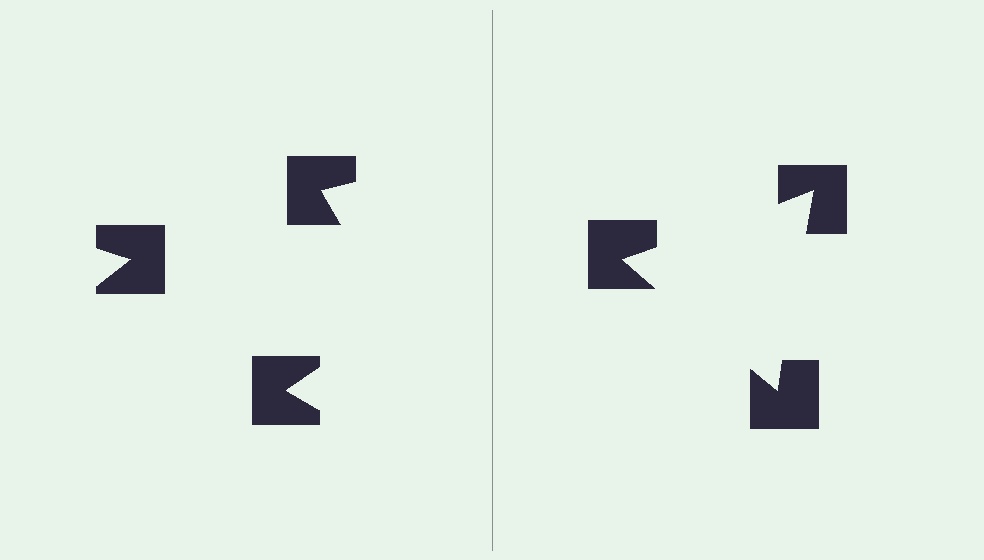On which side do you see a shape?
An illusory triangle appears on the right side. On the left side the wedge cuts are rotated, so no coherent shape forms.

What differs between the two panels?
The notched squares are positioned identically on both sides; only the wedge orientations differ. On the right they align to a triangle; on the left they are misaligned.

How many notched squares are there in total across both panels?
6 — 3 on each side.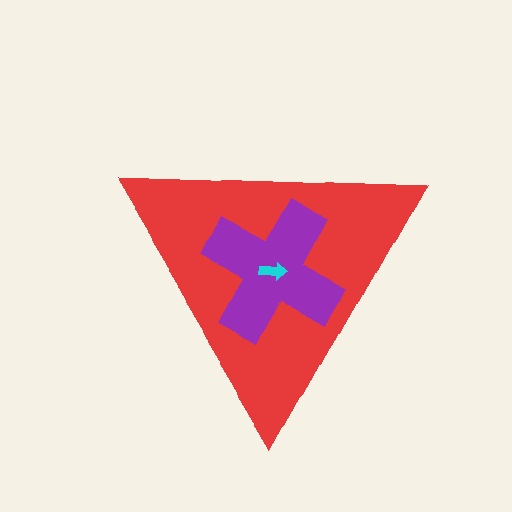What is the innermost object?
The cyan arrow.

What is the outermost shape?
The red triangle.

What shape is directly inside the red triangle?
The purple cross.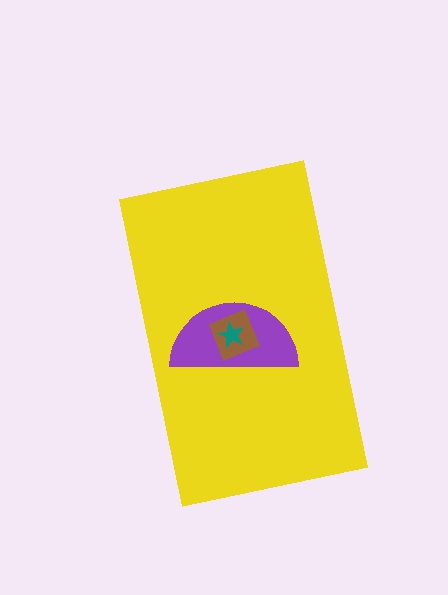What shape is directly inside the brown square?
The teal star.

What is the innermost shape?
The teal star.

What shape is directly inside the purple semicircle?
The brown square.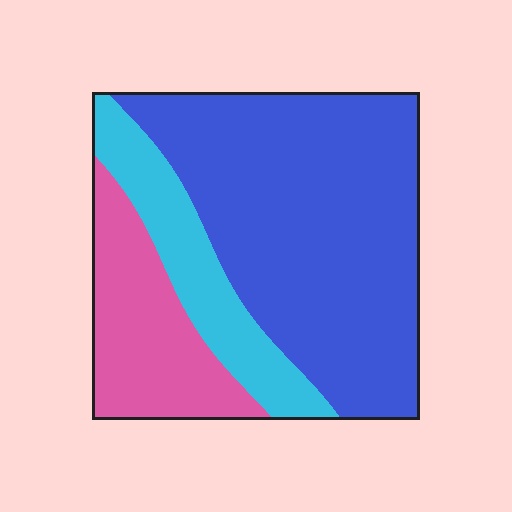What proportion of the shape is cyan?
Cyan covers around 20% of the shape.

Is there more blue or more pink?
Blue.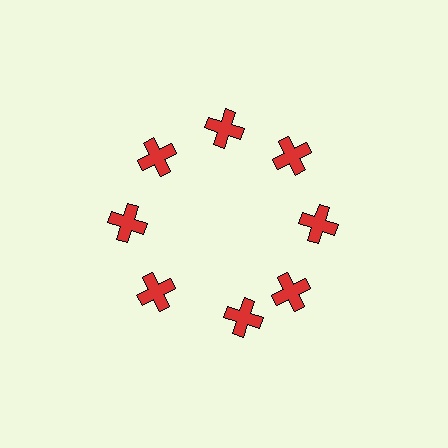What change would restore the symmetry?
The symmetry would be restored by rotating it back into even spacing with its neighbors so that all 8 crosses sit at equal angles and equal distance from the center.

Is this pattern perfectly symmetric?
No. The 8 red crosses are arranged in a ring, but one element near the 6 o'clock position is rotated out of alignment along the ring, breaking the 8-fold rotational symmetry.